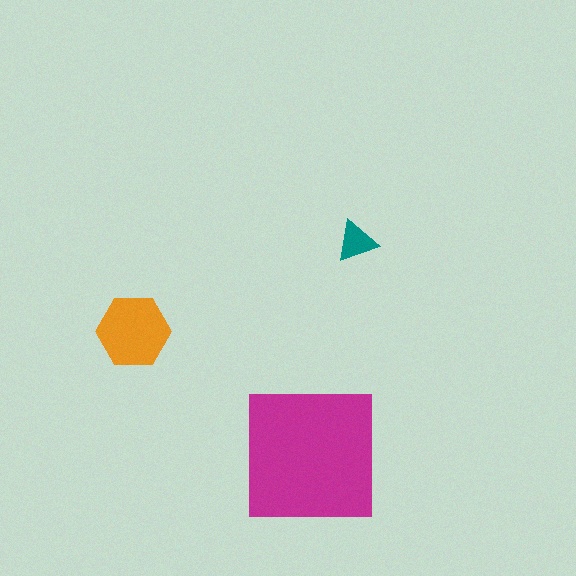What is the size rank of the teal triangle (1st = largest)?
3rd.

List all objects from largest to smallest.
The magenta square, the orange hexagon, the teal triangle.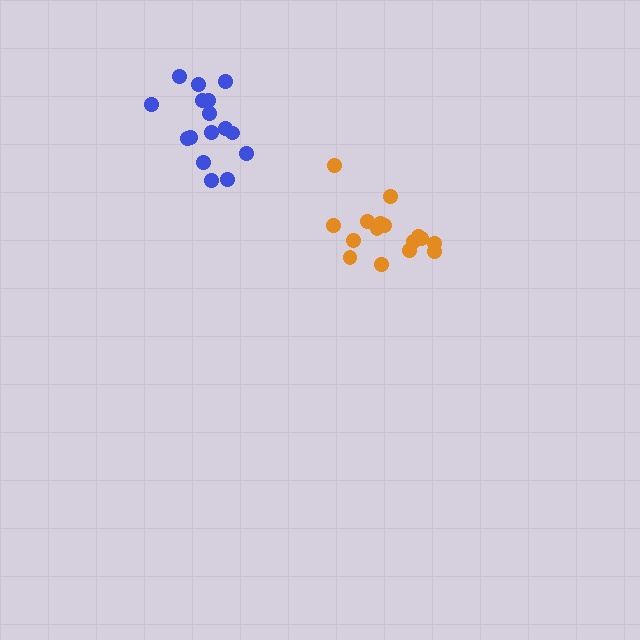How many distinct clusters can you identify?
There are 2 distinct clusters.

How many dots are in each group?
Group 1: 16 dots, Group 2: 16 dots (32 total).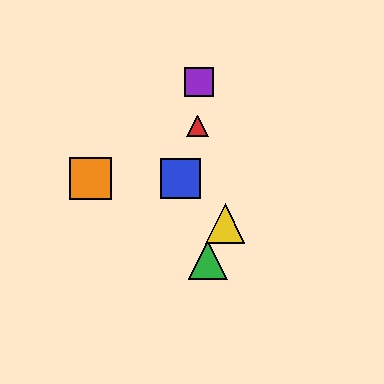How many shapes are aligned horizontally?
2 shapes (the blue square, the orange square) are aligned horizontally.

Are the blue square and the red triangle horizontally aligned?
No, the blue square is at y≈179 and the red triangle is at y≈126.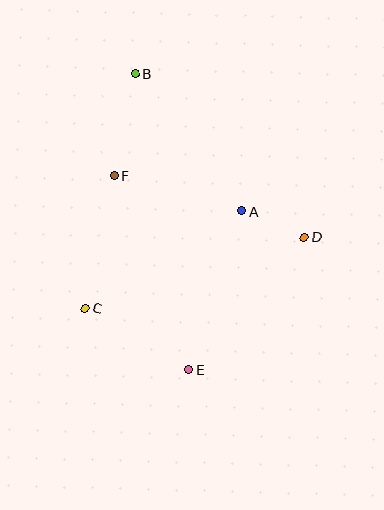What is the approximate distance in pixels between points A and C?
The distance between A and C is approximately 184 pixels.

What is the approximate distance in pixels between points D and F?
The distance between D and F is approximately 200 pixels.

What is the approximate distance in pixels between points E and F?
The distance between E and F is approximately 208 pixels.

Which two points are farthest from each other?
Points B and E are farthest from each other.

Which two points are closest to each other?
Points A and D are closest to each other.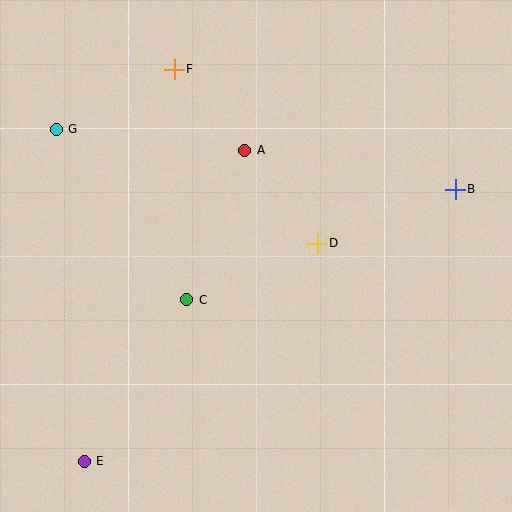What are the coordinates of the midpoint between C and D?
The midpoint between C and D is at (252, 271).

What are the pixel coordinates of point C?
Point C is at (187, 300).